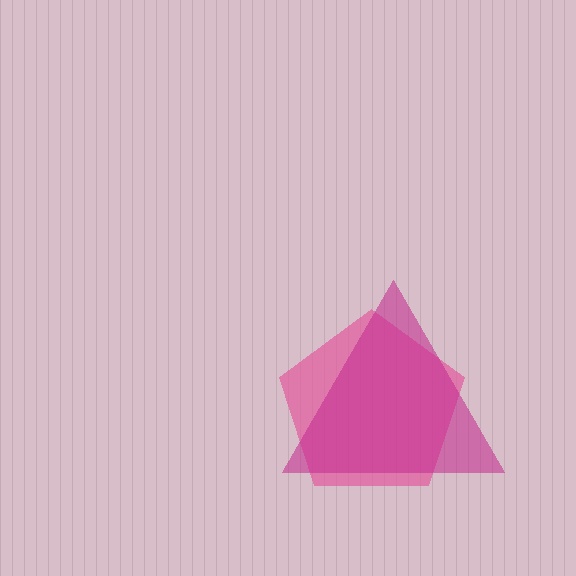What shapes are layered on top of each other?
The layered shapes are: a pink pentagon, a magenta triangle.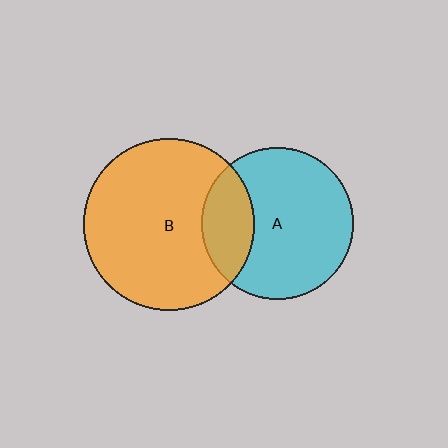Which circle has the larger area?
Circle B (orange).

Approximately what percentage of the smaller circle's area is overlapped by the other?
Approximately 25%.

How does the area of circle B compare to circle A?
Approximately 1.3 times.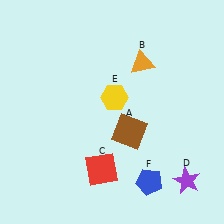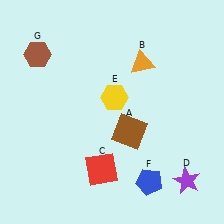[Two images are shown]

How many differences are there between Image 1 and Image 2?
There is 1 difference between the two images.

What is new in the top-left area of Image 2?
A brown hexagon (G) was added in the top-left area of Image 2.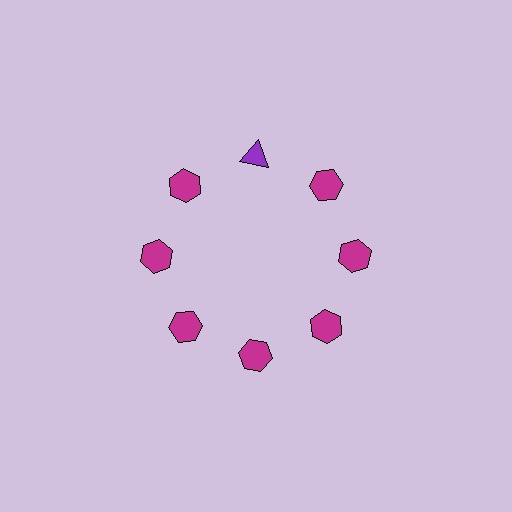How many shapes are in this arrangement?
There are 8 shapes arranged in a ring pattern.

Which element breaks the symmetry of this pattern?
The purple triangle at roughly the 12 o'clock position breaks the symmetry. All other shapes are magenta hexagons.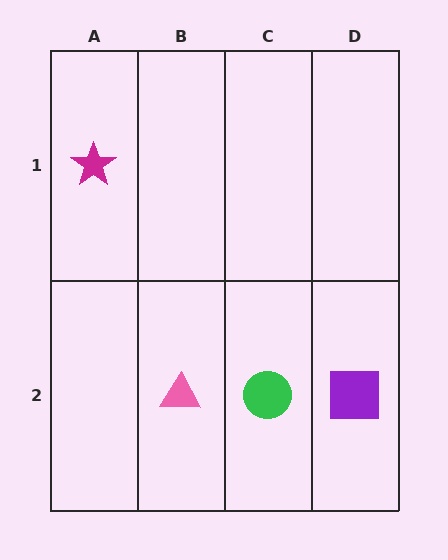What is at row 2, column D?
A purple square.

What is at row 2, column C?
A green circle.